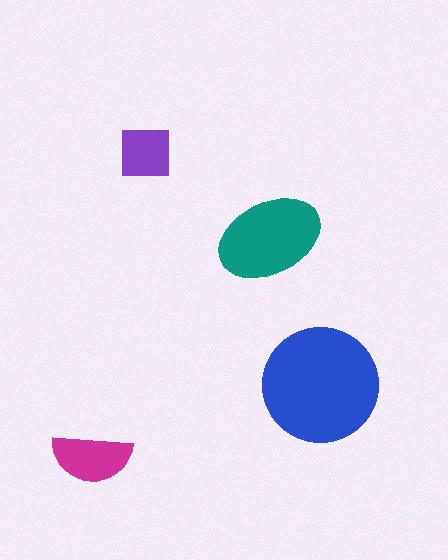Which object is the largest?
The blue circle.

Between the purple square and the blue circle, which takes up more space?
The blue circle.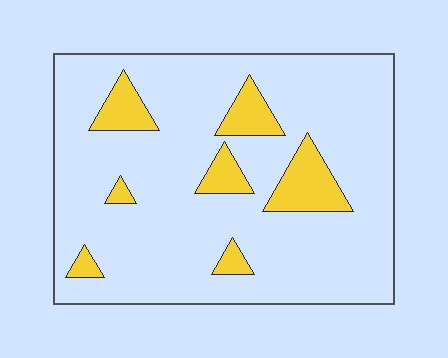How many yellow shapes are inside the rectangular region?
7.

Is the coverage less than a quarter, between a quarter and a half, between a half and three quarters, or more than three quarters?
Less than a quarter.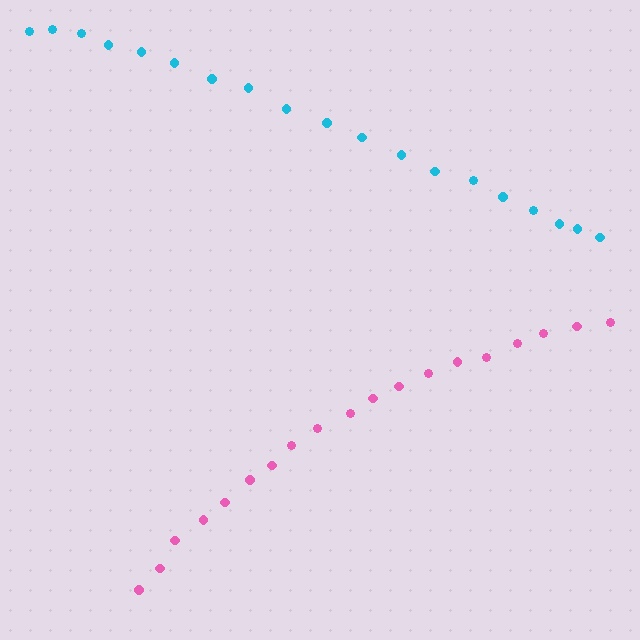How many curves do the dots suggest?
There are 2 distinct paths.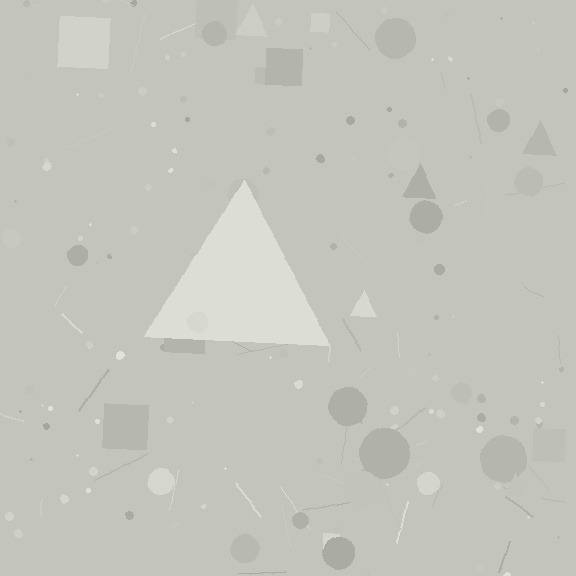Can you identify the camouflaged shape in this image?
The camouflaged shape is a triangle.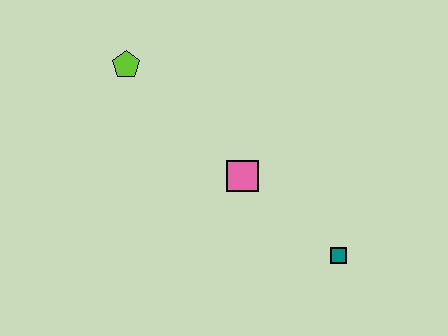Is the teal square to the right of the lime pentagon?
Yes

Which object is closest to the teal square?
The pink square is closest to the teal square.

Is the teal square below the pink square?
Yes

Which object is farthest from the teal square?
The lime pentagon is farthest from the teal square.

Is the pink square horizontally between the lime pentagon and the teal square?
Yes